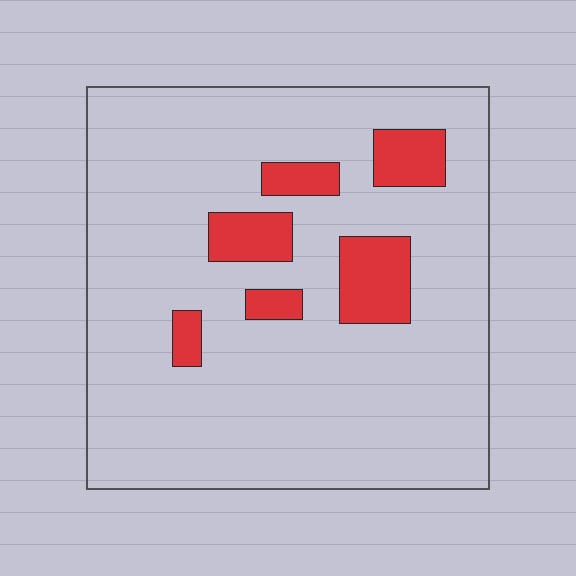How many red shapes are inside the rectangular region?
6.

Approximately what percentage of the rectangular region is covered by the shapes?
Approximately 15%.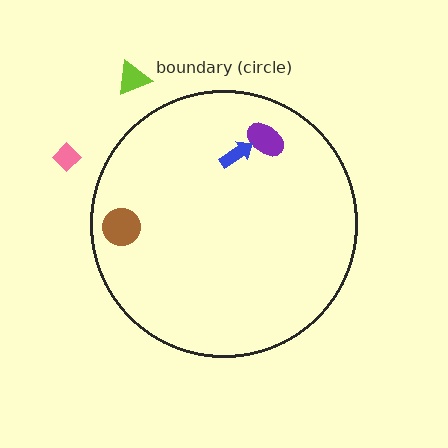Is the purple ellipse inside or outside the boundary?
Inside.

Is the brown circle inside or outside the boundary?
Inside.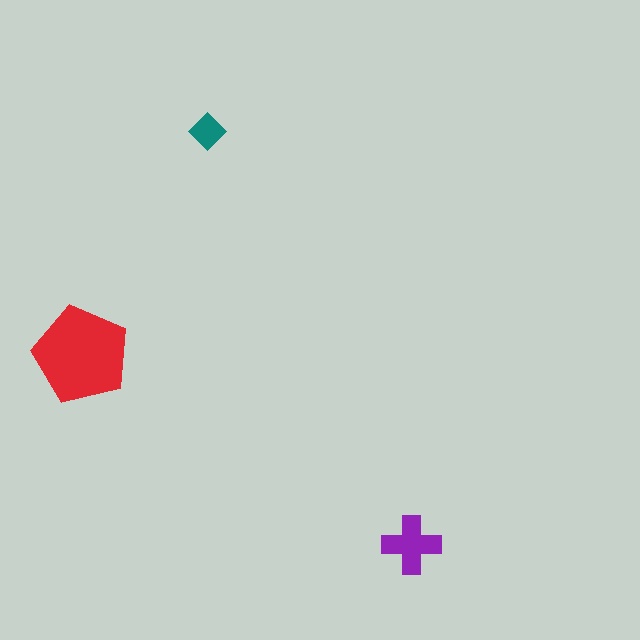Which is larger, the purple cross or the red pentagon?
The red pentagon.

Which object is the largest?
The red pentagon.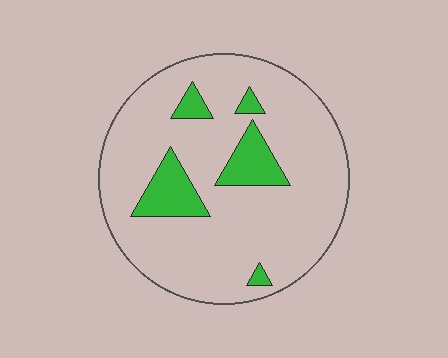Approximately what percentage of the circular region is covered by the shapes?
Approximately 15%.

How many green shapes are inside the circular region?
5.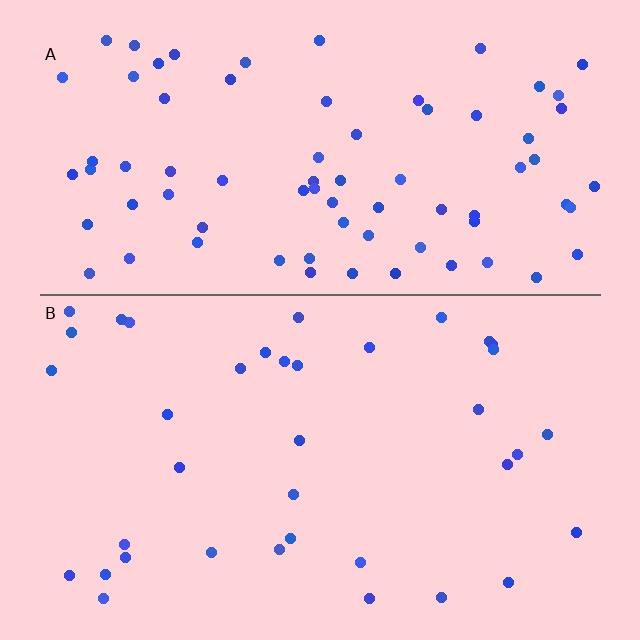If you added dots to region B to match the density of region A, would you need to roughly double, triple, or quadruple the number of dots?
Approximately double.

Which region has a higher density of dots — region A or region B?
A (the top).